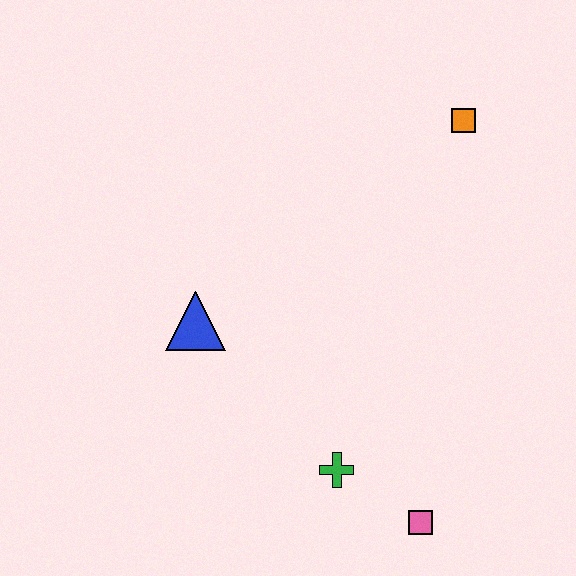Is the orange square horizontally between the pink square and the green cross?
No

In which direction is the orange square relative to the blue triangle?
The orange square is to the right of the blue triangle.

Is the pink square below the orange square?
Yes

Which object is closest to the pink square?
The green cross is closest to the pink square.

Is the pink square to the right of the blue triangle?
Yes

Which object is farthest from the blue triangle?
The orange square is farthest from the blue triangle.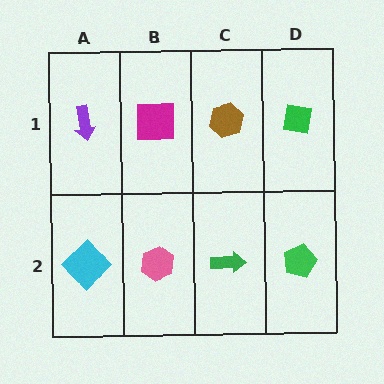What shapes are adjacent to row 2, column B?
A magenta square (row 1, column B), a cyan diamond (row 2, column A), a green arrow (row 2, column C).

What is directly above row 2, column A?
A purple arrow.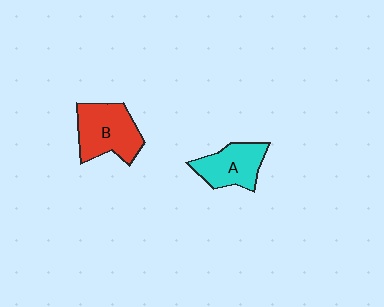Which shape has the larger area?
Shape B (red).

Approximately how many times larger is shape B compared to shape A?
Approximately 1.3 times.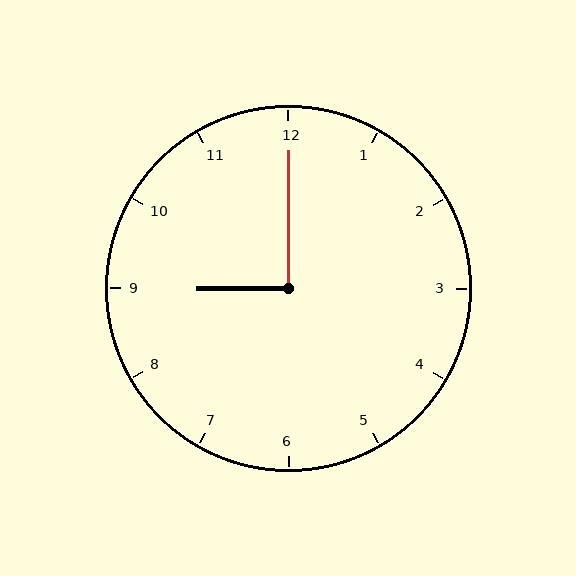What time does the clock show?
9:00.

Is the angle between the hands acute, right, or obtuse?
It is right.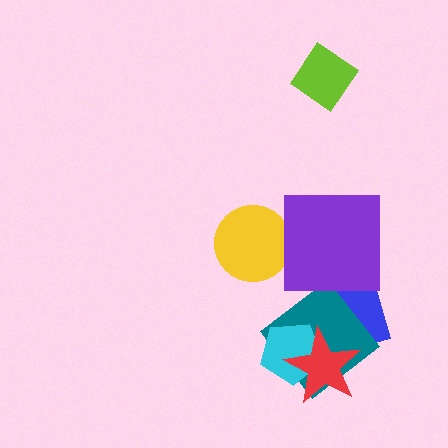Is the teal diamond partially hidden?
Yes, it is partially covered by another shape.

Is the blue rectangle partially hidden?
Yes, it is partially covered by another shape.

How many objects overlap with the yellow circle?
0 objects overlap with the yellow circle.